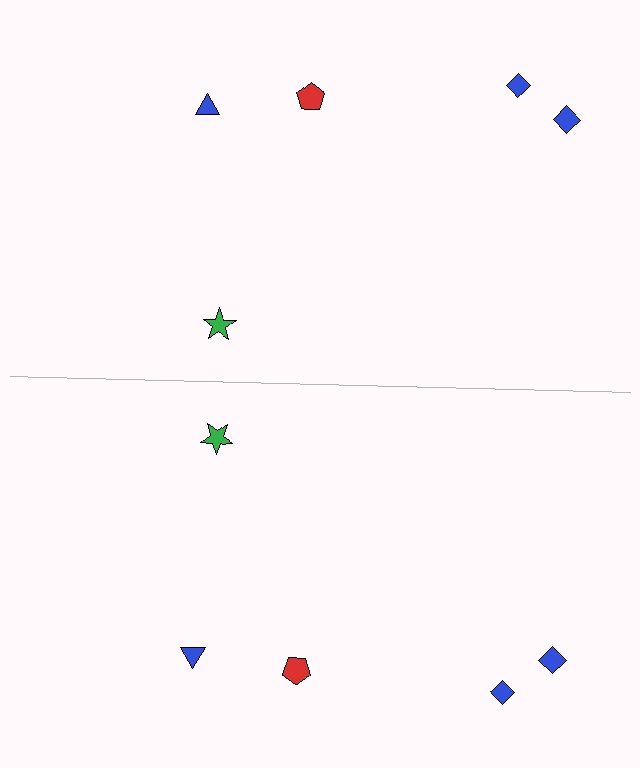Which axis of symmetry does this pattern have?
The pattern has a horizontal axis of symmetry running through the center of the image.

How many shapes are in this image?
There are 10 shapes in this image.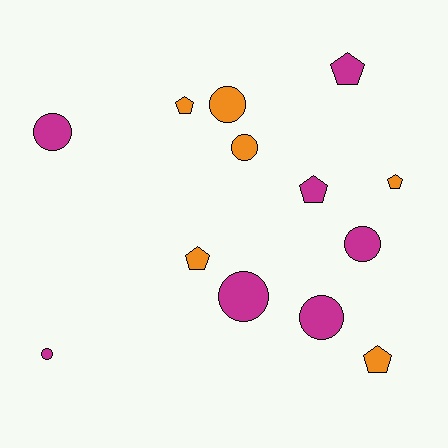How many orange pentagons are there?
There are 4 orange pentagons.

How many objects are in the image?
There are 13 objects.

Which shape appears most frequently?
Circle, with 7 objects.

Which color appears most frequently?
Magenta, with 7 objects.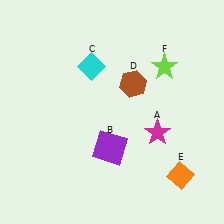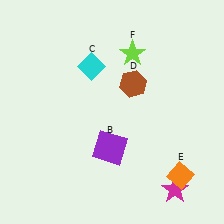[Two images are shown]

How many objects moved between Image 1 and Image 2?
2 objects moved between the two images.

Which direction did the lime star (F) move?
The lime star (F) moved left.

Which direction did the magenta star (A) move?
The magenta star (A) moved down.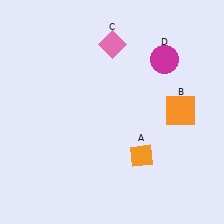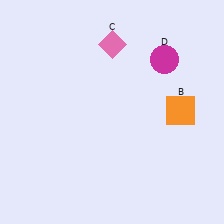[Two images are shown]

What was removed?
The orange diamond (A) was removed in Image 2.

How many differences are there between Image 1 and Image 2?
There is 1 difference between the two images.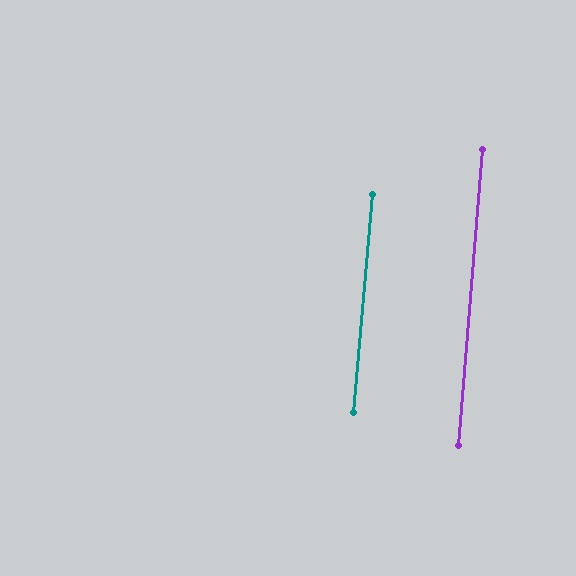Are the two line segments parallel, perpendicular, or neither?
Parallel — their directions differ by only 0.2°.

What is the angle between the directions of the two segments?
Approximately 0 degrees.